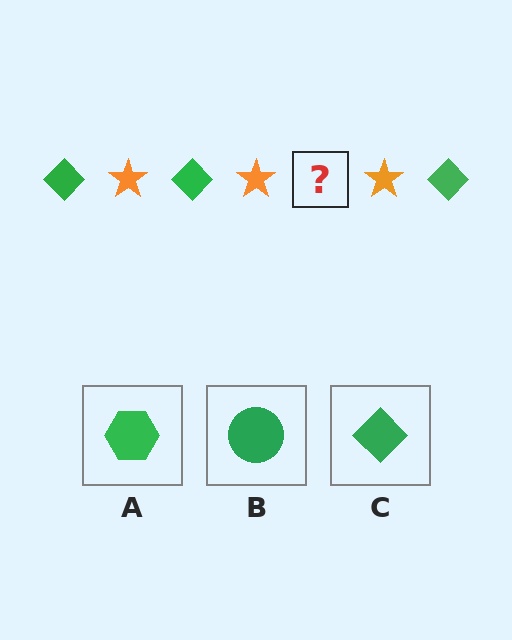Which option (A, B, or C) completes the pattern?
C.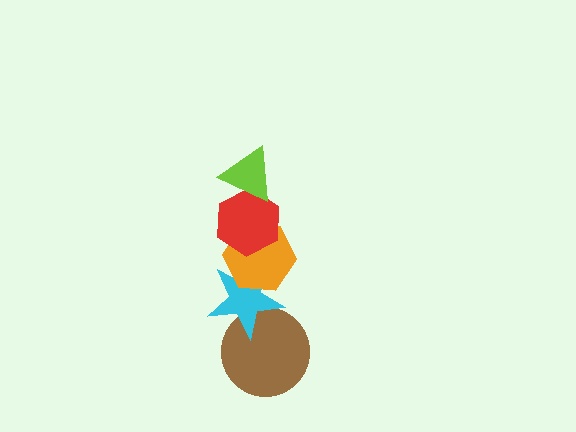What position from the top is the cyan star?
The cyan star is 4th from the top.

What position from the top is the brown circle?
The brown circle is 5th from the top.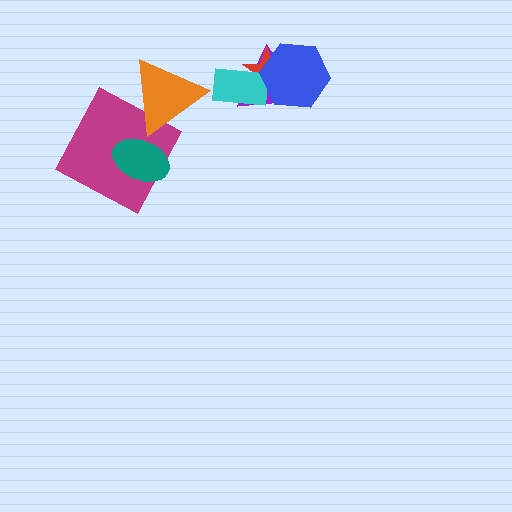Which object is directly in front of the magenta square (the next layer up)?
The orange triangle is directly in front of the magenta square.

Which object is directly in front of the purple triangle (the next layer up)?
The red star is directly in front of the purple triangle.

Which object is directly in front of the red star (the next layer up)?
The cyan rectangle is directly in front of the red star.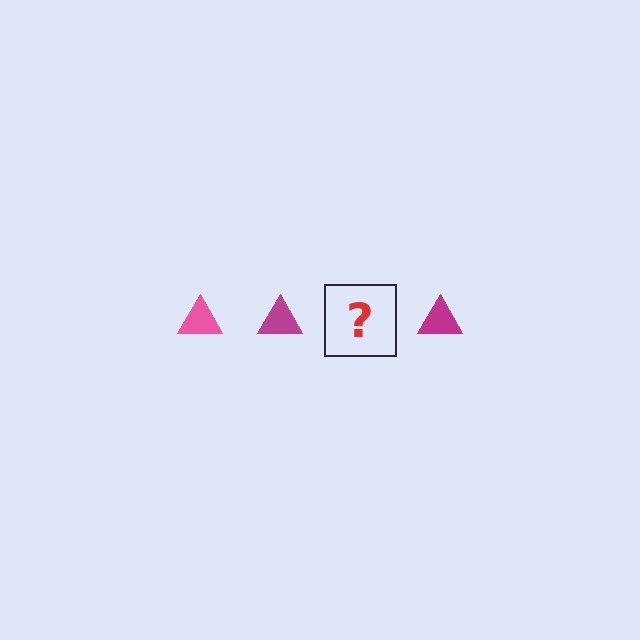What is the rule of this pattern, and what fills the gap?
The rule is that the pattern cycles through pink, magenta triangles. The gap should be filled with a pink triangle.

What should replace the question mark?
The question mark should be replaced with a pink triangle.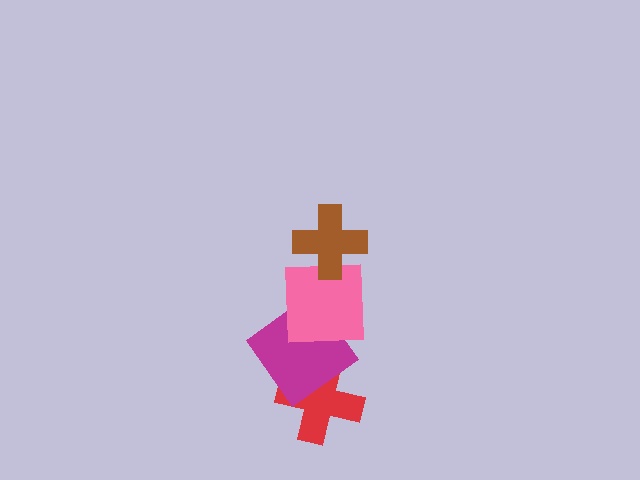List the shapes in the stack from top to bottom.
From top to bottom: the brown cross, the pink square, the magenta diamond, the red cross.